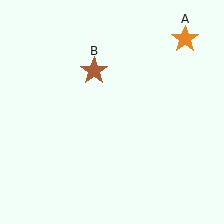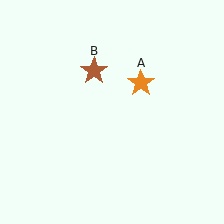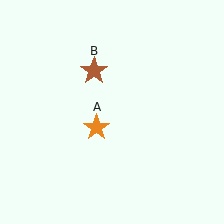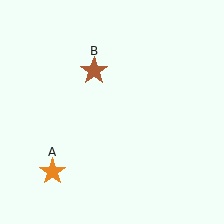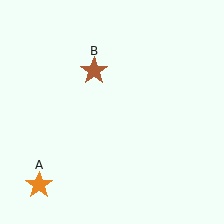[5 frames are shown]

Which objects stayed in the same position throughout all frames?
Brown star (object B) remained stationary.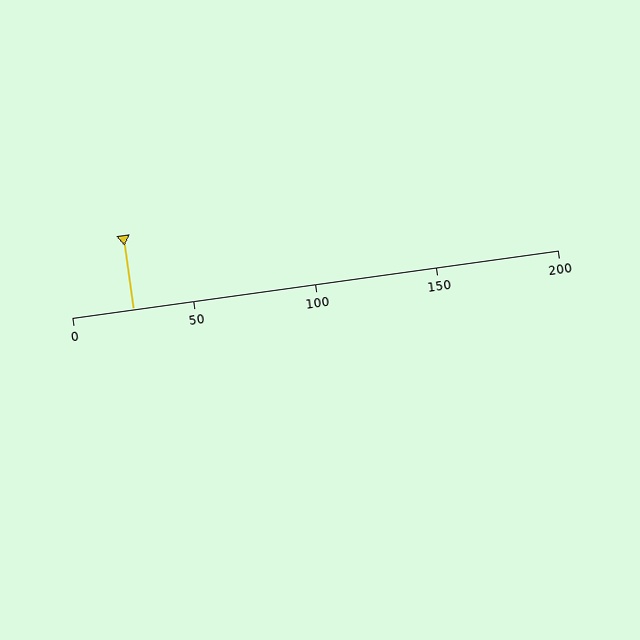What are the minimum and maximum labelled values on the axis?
The axis runs from 0 to 200.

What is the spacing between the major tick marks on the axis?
The major ticks are spaced 50 apart.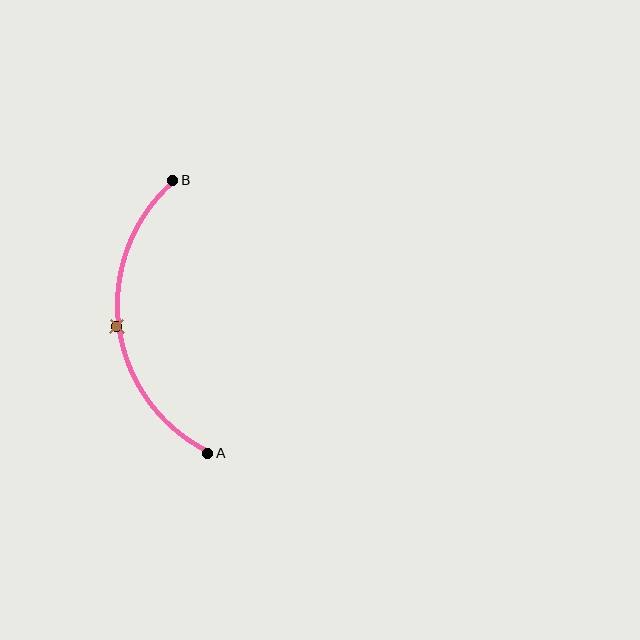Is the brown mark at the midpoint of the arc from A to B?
Yes. The brown mark lies on the arc at equal arc-length from both A and B — it is the arc midpoint.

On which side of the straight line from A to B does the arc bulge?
The arc bulges to the left of the straight line connecting A and B.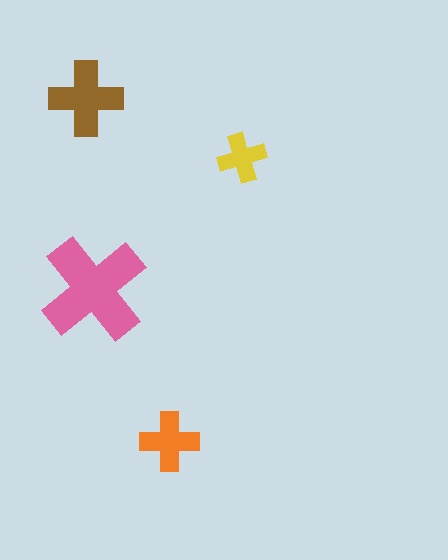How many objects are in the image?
There are 4 objects in the image.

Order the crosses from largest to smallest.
the pink one, the brown one, the orange one, the yellow one.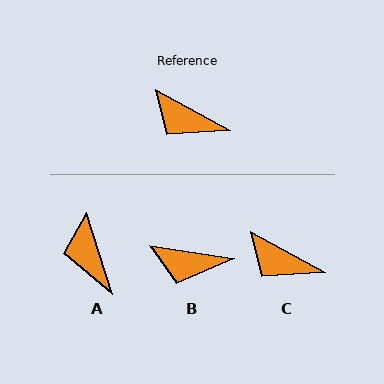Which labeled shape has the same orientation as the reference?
C.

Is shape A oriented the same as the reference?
No, it is off by about 44 degrees.